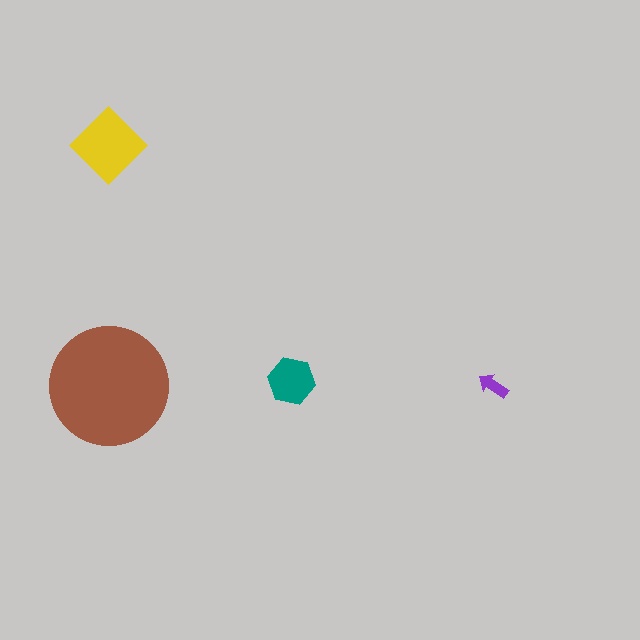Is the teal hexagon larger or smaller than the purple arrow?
Larger.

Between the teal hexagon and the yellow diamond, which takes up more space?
The yellow diamond.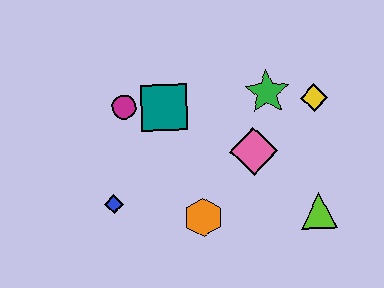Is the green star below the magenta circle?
No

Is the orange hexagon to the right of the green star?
No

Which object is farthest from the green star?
The blue diamond is farthest from the green star.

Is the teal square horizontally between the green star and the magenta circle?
Yes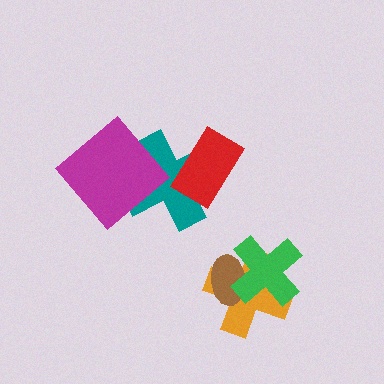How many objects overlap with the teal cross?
2 objects overlap with the teal cross.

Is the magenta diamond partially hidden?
No, no other shape covers it.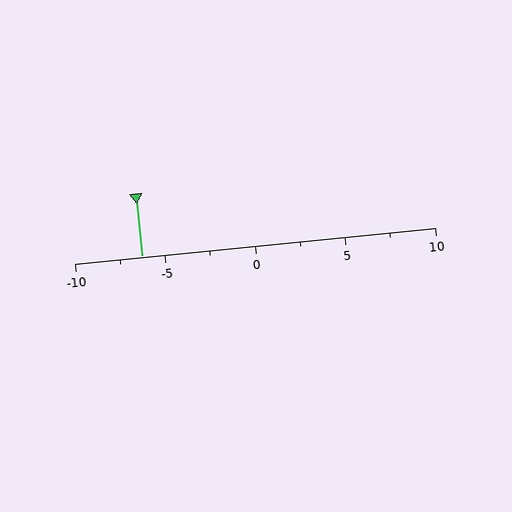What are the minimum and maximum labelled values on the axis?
The axis runs from -10 to 10.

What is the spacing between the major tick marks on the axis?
The major ticks are spaced 5 apart.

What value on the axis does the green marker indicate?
The marker indicates approximately -6.2.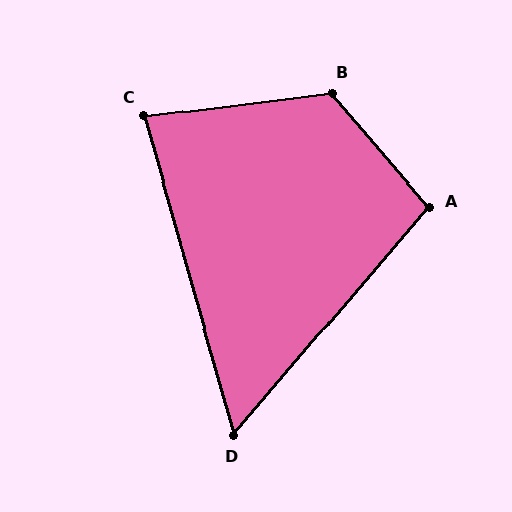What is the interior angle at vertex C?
Approximately 81 degrees (acute).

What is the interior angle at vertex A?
Approximately 99 degrees (obtuse).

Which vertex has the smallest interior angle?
D, at approximately 57 degrees.